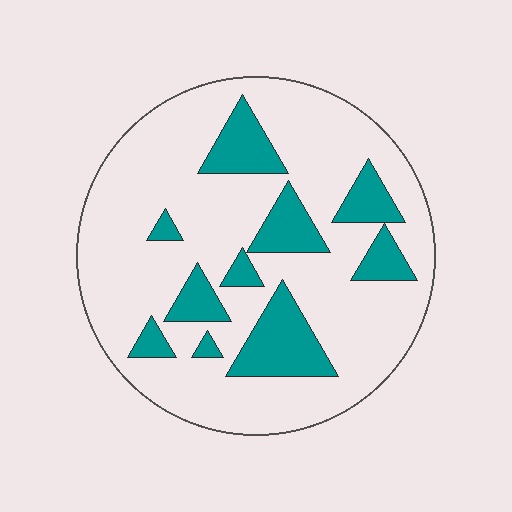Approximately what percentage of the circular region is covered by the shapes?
Approximately 20%.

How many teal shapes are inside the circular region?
10.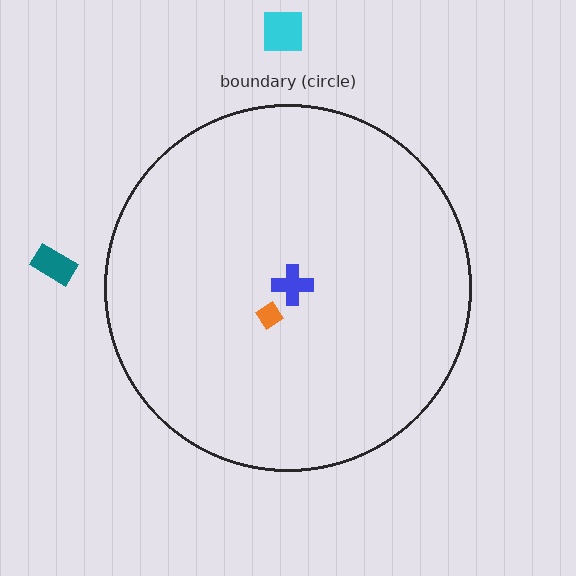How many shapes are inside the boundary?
2 inside, 2 outside.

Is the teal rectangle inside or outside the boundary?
Outside.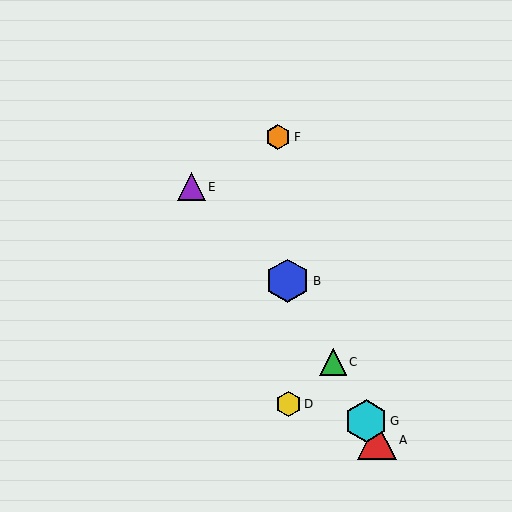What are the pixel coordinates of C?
Object C is at (333, 362).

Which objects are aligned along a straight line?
Objects A, B, C, G are aligned along a straight line.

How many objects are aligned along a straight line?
4 objects (A, B, C, G) are aligned along a straight line.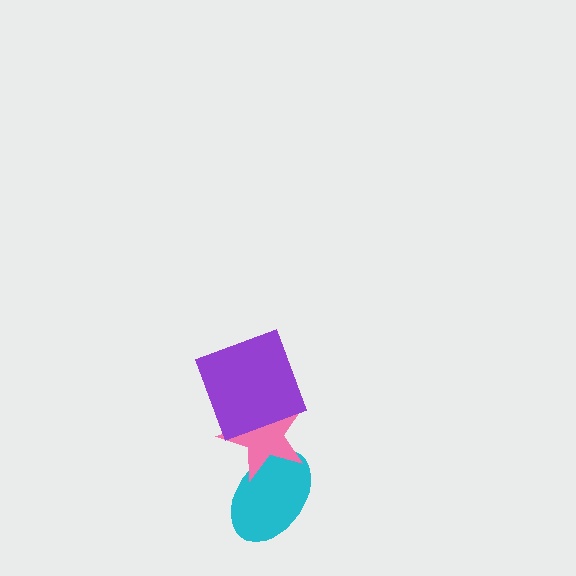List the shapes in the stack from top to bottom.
From top to bottom: the purple square, the pink star, the cyan ellipse.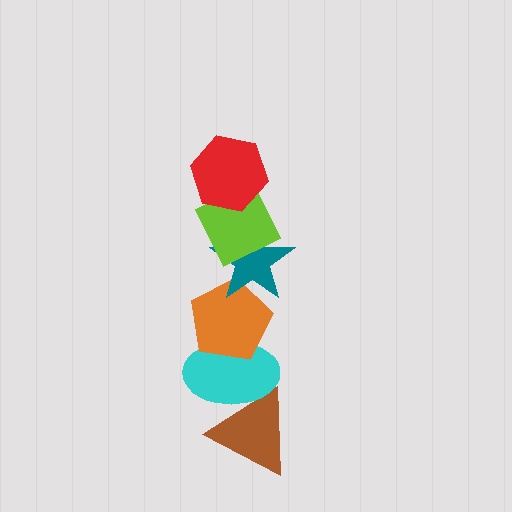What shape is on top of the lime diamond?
The red hexagon is on top of the lime diamond.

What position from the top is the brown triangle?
The brown triangle is 6th from the top.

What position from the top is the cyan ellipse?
The cyan ellipse is 5th from the top.